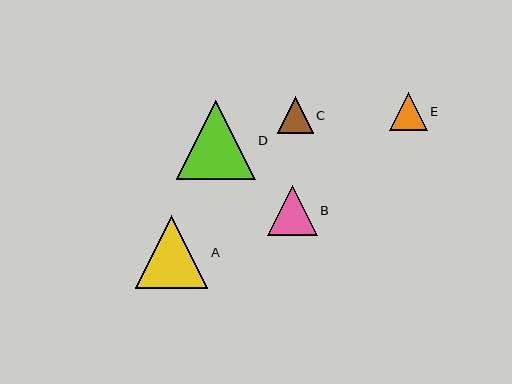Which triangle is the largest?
Triangle D is the largest with a size of approximately 79 pixels.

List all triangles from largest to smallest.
From largest to smallest: D, A, B, E, C.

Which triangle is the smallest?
Triangle C is the smallest with a size of approximately 36 pixels.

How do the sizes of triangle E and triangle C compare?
Triangle E and triangle C are approximately the same size.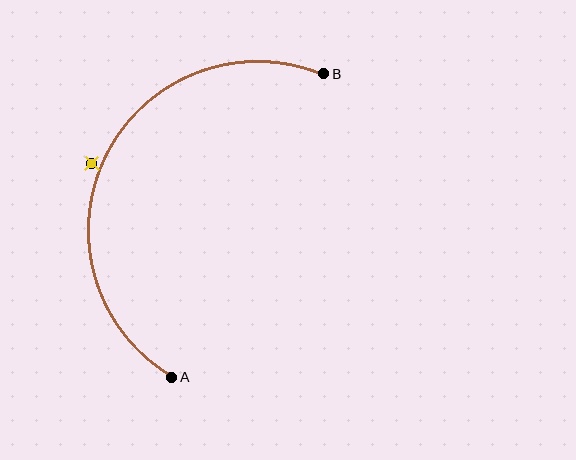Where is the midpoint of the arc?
The arc midpoint is the point on the curve farthest from the straight line joining A and B. It sits to the left of that line.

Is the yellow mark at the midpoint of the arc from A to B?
No — the yellow mark does not lie on the arc at all. It sits slightly outside the curve.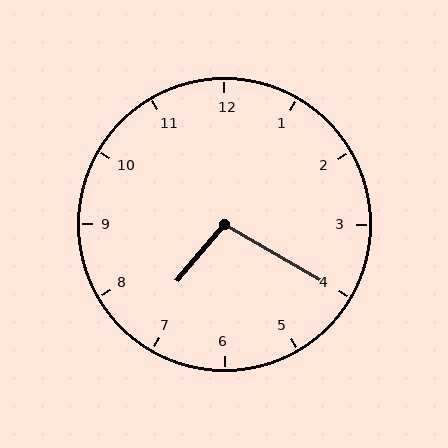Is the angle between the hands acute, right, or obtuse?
It is obtuse.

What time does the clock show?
7:20.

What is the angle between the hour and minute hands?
Approximately 100 degrees.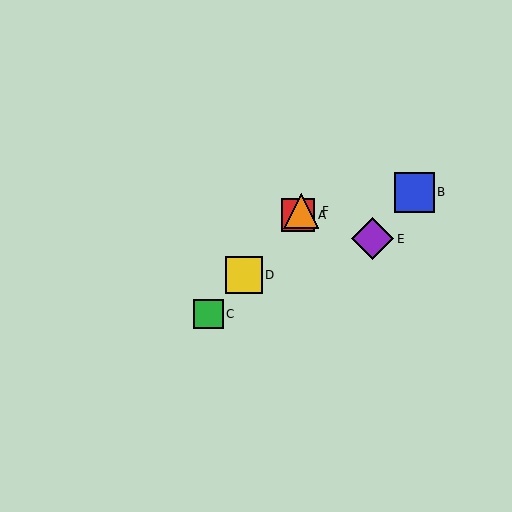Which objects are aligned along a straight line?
Objects A, C, D, F are aligned along a straight line.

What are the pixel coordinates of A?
Object A is at (298, 215).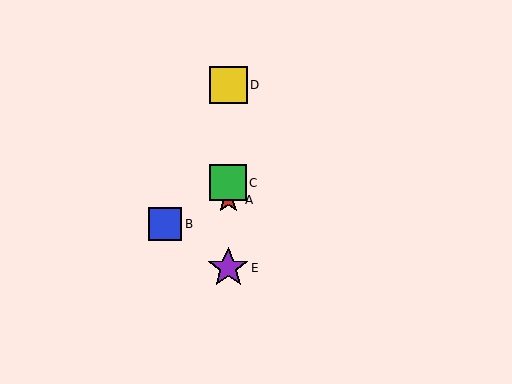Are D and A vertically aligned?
Yes, both are at x≈228.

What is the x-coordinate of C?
Object C is at x≈228.